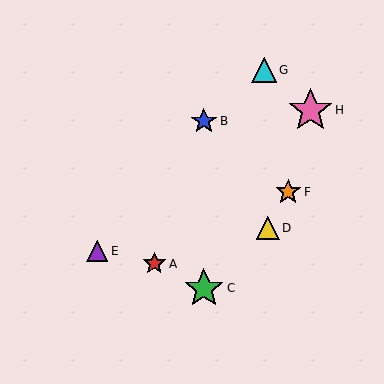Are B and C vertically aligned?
Yes, both are at x≈204.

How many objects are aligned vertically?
2 objects (B, C) are aligned vertically.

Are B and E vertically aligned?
No, B is at x≈204 and E is at x≈97.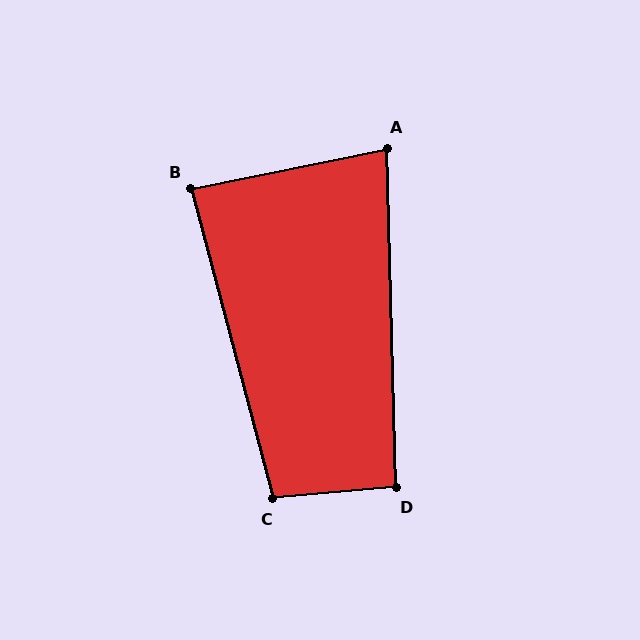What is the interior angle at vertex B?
Approximately 87 degrees (approximately right).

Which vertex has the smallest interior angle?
A, at approximately 80 degrees.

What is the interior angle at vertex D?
Approximately 93 degrees (approximately right).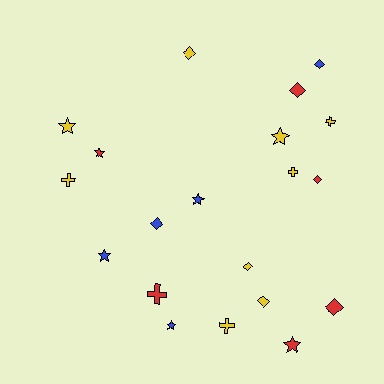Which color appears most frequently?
Yellow, with 9 objects.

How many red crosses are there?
There is 1 red cross.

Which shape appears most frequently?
Diamond, with 8 objects.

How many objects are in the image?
There are 20 objects.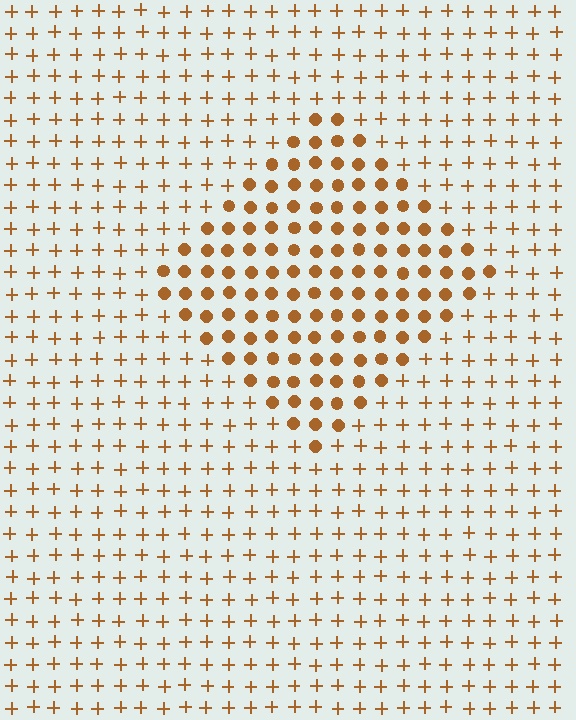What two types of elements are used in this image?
The image uses circles inside the diamond region and plus signs outside it.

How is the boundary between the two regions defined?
The boundary is defined by a change in element shape: circles inside vs. plus signs outside. All elements share the same color and spacing.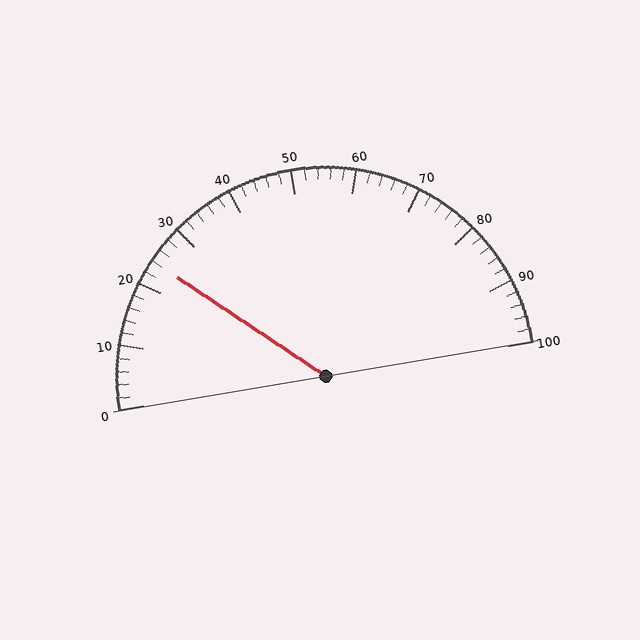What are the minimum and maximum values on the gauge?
The gauge ranges from 0 to 100.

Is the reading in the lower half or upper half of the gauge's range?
The reading is in the lower half of the range (0 to 100).